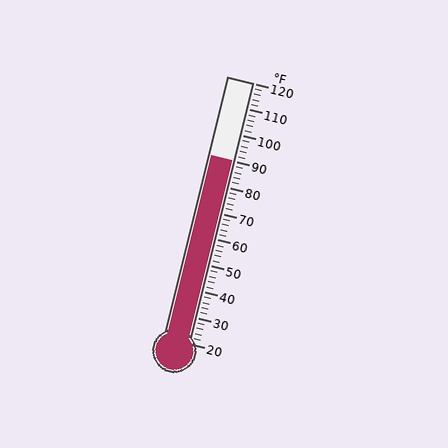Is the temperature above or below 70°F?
The temperature is above 70°F.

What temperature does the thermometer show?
The thermometer shows approximately 90°F.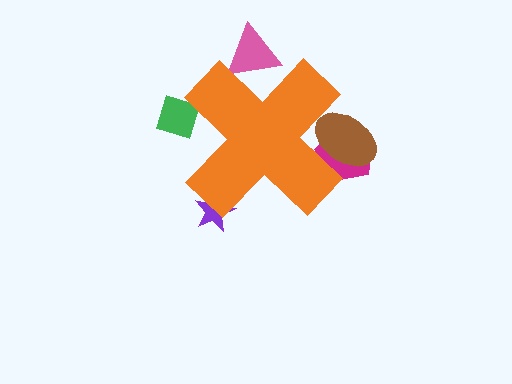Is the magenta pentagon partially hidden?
Yes, the magenta pentagon is partially hidden behind the orange cross.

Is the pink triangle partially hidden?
Yes, the pink triangle is partially hidden behind the orange cross.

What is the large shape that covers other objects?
An orange cross.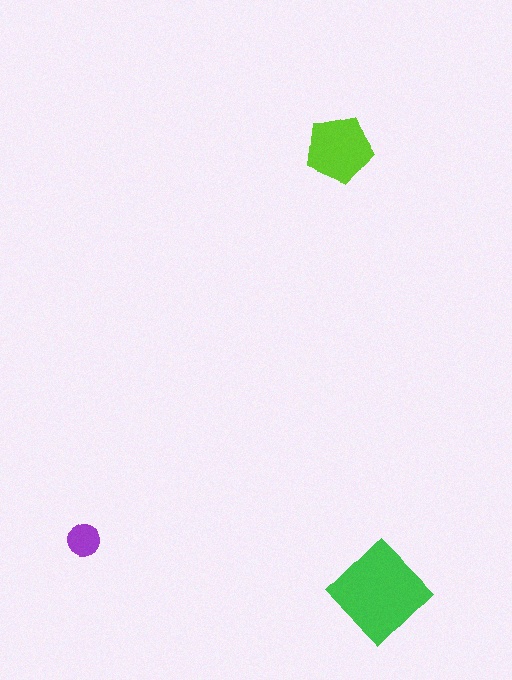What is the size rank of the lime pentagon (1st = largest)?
2nd.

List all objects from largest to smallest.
The green diamond, the lime pentagon, the purple circle.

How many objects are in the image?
There are 3 objects in the image.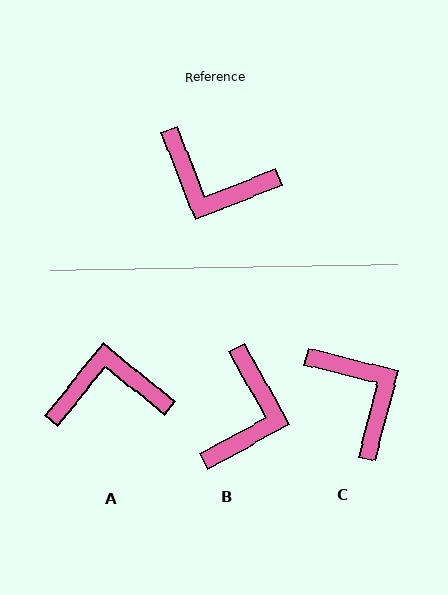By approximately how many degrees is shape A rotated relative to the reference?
Approximately 151 degrees clockwise.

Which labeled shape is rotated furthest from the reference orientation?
A, about 151 degrees away.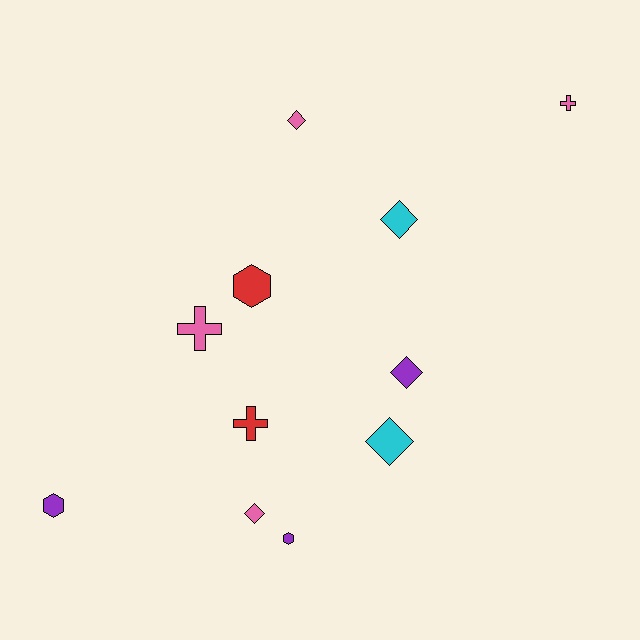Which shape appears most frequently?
Diamond, with 5 objects.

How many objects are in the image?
There are 11 objects.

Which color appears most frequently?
Pink, with 4 objects.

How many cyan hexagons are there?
There are no cyan hexagons.